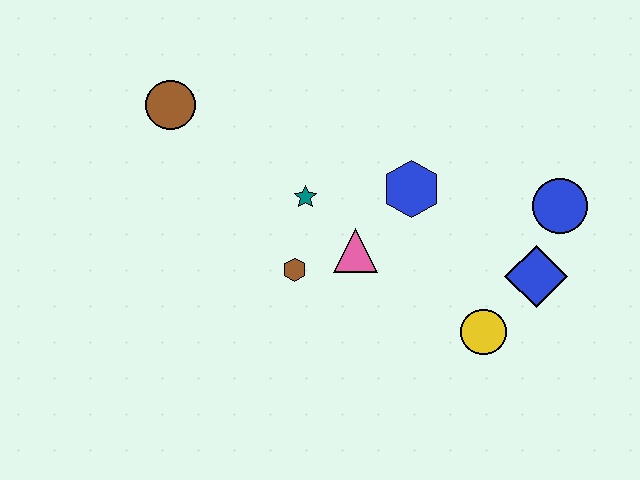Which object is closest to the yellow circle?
The blue diamond is closest to the yellow circle.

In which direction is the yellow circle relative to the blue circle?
The yellow circle is below the blue circle.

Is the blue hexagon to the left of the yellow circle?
Yes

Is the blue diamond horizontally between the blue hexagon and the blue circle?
Yes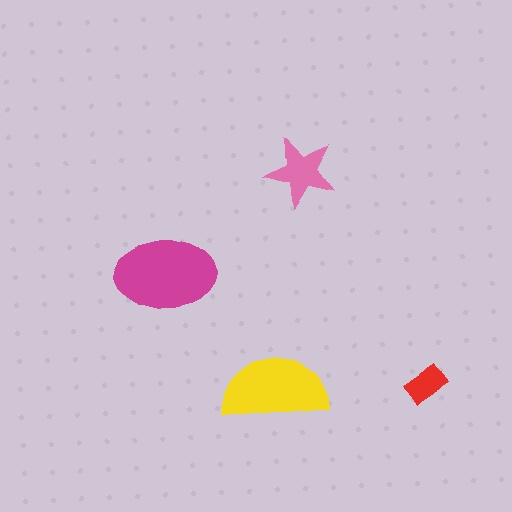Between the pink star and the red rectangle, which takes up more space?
The pink star.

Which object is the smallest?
The red rectangle.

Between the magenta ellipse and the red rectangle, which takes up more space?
The magenta ellipse.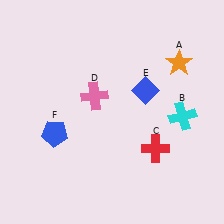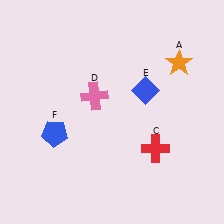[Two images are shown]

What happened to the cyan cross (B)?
The cyan cross (B) was removed in Image 2. It was in the bottom-right area of Image 1.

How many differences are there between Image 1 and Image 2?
There is 1 difference between the two images.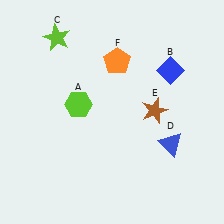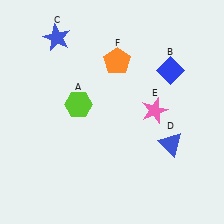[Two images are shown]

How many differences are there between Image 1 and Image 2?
There are 2 differences between the two images.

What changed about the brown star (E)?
In Image 1, E is brown. In Image 2, it changed to pink.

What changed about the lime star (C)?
In Image 1, C is lime. In Image 2, it changed to blue.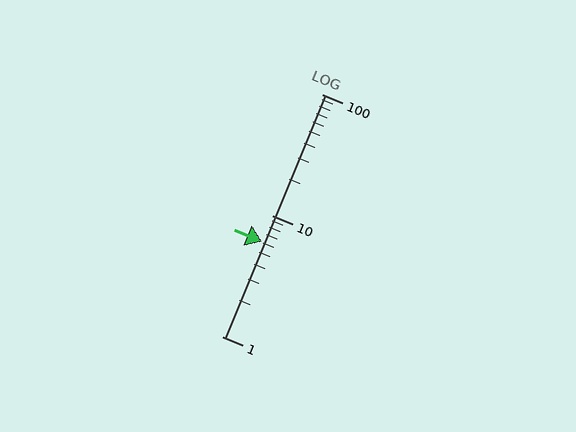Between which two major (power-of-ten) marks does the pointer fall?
The pointer is between 1 and 10.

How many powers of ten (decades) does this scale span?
The scale spans 2 decades, from 1 to 100.